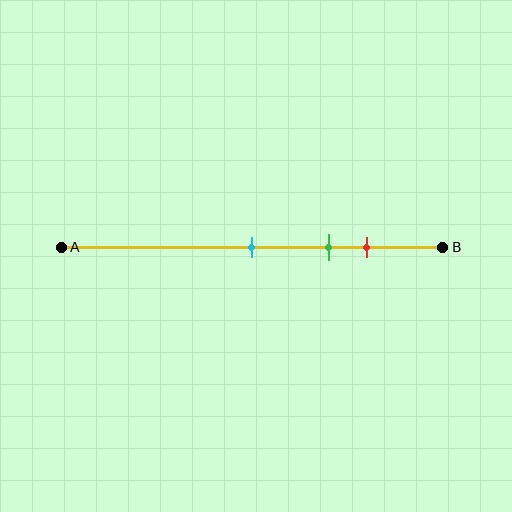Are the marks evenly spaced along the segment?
Yes, the marks are approximately evenly spaced.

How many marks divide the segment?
There are 3 marks dividing the segment.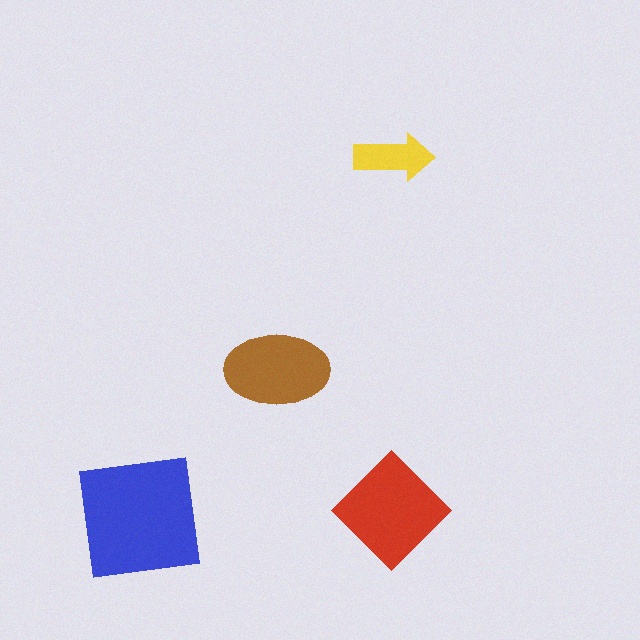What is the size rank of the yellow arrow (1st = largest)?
4th.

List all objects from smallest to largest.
The yellow arrow, the brown ellipse, the red diamond, the blue square.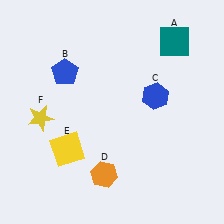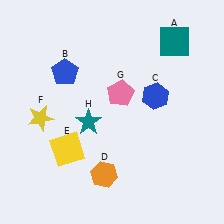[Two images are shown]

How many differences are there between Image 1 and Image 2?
There are 2 differences between the two images.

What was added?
A pink pentagon (G), a teal star (H) were added in Image 2.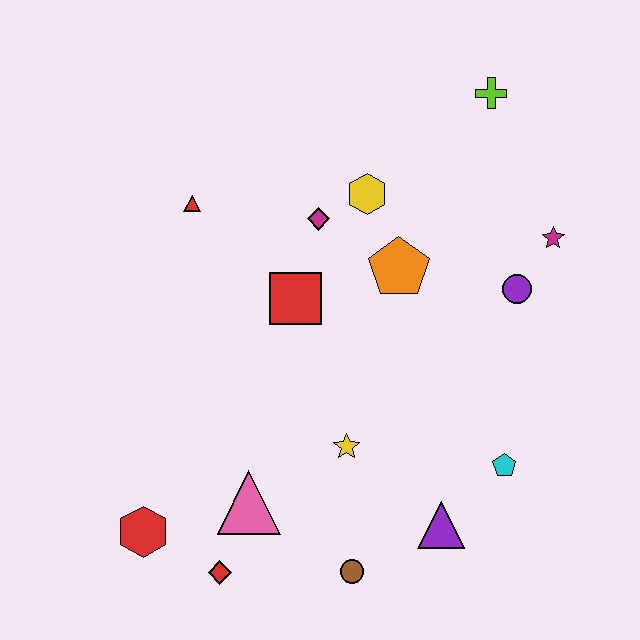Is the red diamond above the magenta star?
No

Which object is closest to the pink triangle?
The red diamond is closest to the pink triangle.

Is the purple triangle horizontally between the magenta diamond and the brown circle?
No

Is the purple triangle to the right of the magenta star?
No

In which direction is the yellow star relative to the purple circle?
The yellow star is to the left of the purple circle.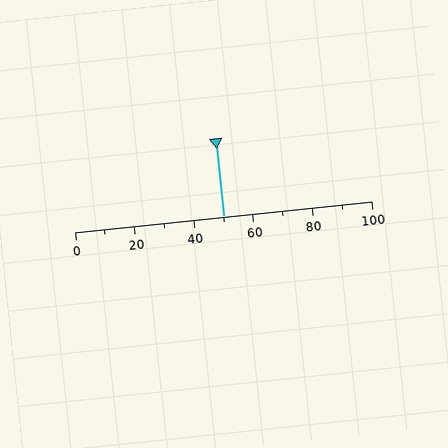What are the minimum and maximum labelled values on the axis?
The axis runs from 0 to 100.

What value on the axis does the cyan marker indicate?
The marker indicates approximately 50.